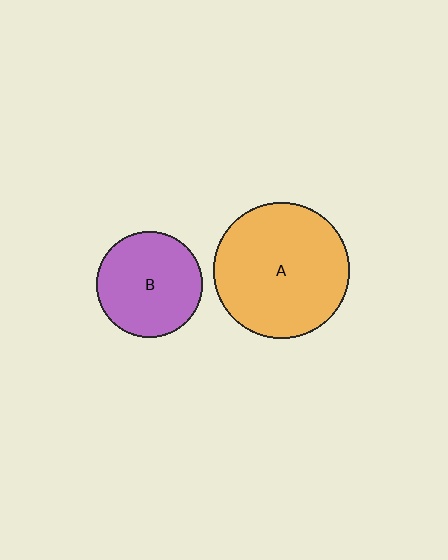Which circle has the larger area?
Circle A (orange).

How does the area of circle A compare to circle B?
Approximately 1.7 times.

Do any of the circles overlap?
No, none of the circles overlap.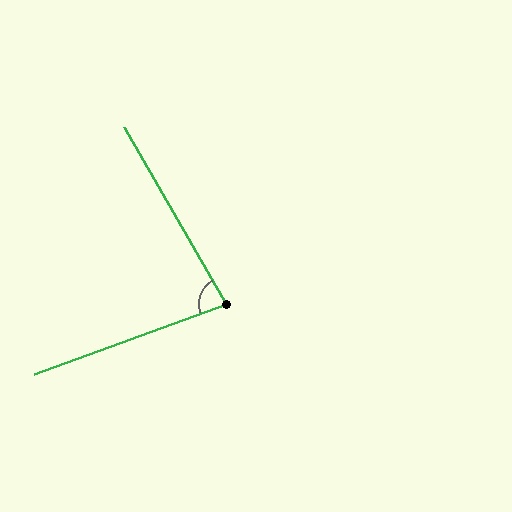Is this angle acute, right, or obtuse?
It is acute.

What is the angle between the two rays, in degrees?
Approximately 80 degrees.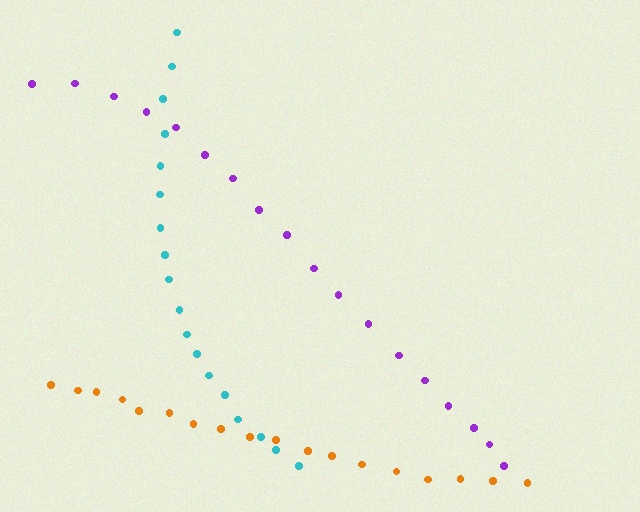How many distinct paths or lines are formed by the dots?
There are 3 distinct paths.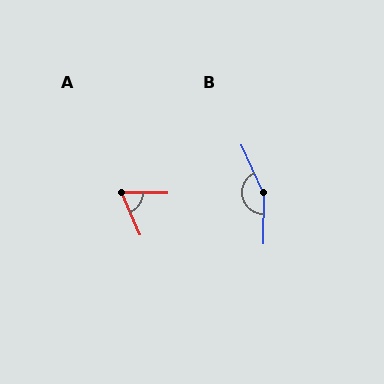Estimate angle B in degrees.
Approximately 155 degrees.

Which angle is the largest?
B, at approximately 155 degrees.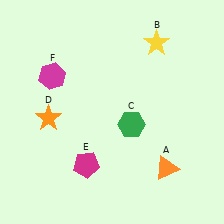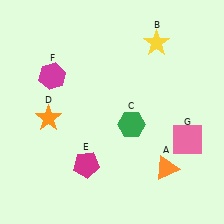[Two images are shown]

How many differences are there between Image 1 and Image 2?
There is 1 difference between the two images.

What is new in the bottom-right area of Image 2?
A pink square (G) was added in the bottom-right area of Image 2.